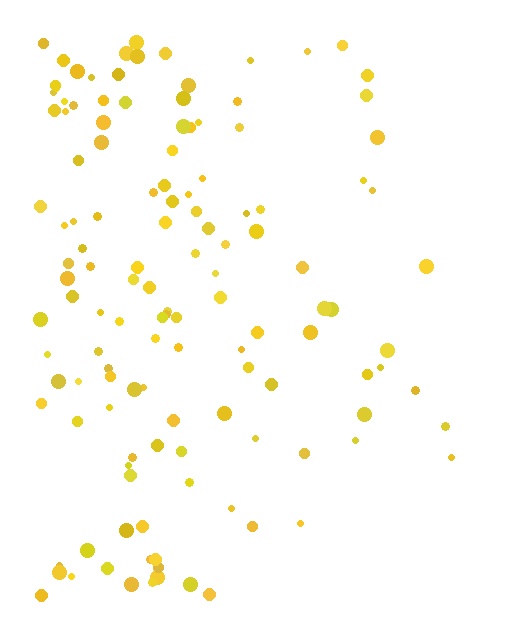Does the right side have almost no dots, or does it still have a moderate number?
Still a moderate number, just noticeably fewer than the left.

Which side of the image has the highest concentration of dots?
The left.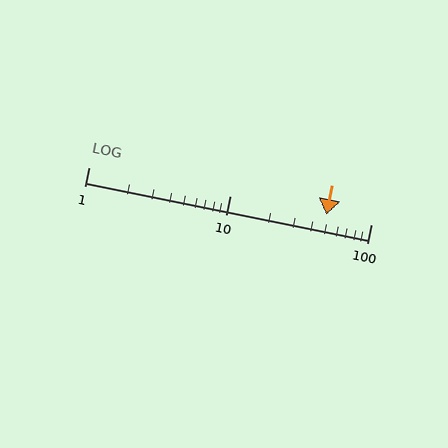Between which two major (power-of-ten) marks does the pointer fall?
The pointer is between 10 and 100.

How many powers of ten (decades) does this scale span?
The scale spans 2 decades, from 1 to 100.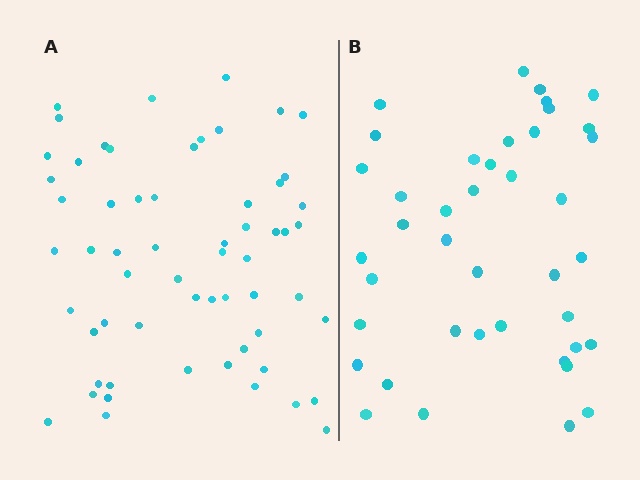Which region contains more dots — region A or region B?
Region A (the left region) has more dots.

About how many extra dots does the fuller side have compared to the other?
Region A has approximately 20 more dots than region B.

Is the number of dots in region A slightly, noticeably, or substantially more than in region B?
Region A has substantially more. The ratio is roughly 1.5 to 1.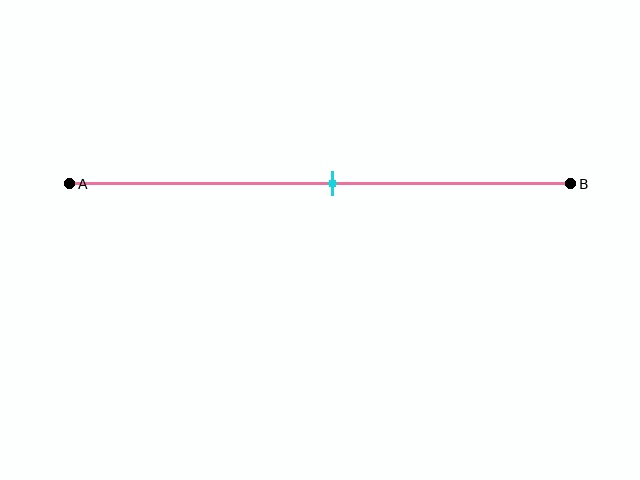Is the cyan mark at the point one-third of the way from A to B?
No, the mark is at about 50% from A, not at the 33% one-third point.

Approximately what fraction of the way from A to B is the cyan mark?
The cyan mark is approximately 50% of the way from A to B.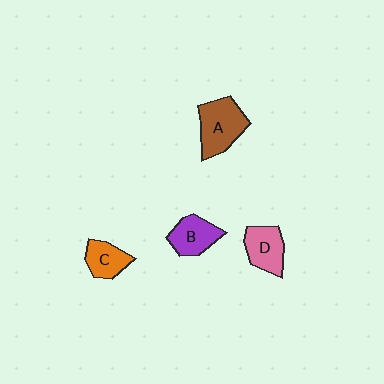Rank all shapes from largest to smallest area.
From largest to smallest: A (brown), D (pink), B (purple), C (orange).